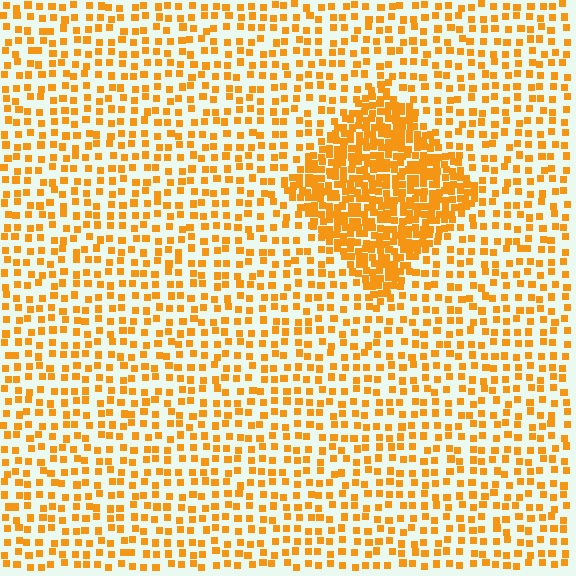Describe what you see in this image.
The image contains small orange elements arranged at two different densities. A diamond-shaped region is visible where the elements are more densely packed than the surrounding area.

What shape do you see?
I see a diamond.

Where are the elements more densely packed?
The elements are more densely packed inside the diamond boundary.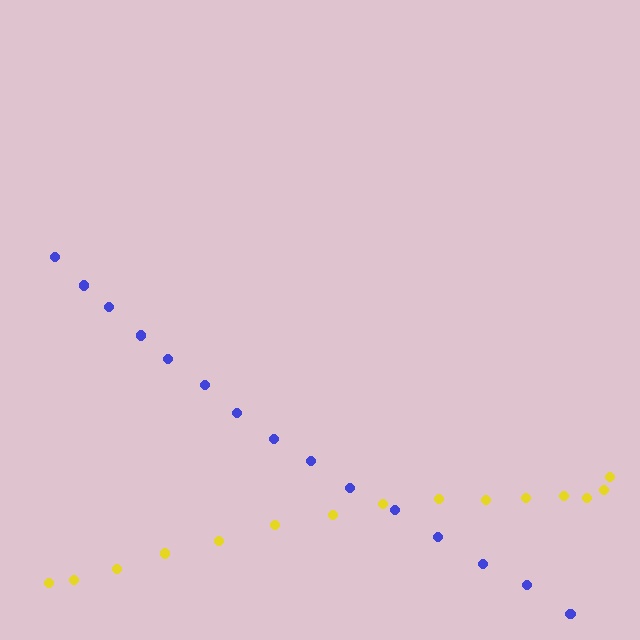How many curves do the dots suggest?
There are 2 distinct paths.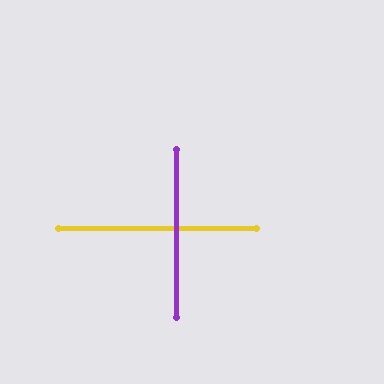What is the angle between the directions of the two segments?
Approximately 90 degrees.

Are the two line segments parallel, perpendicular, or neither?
Perpendicular — they meet at approximately 90°.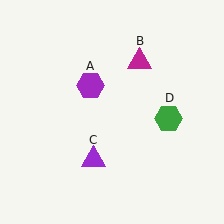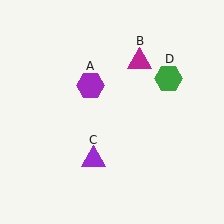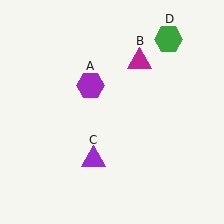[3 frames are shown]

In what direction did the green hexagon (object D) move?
The green hexagon (object D) moved up.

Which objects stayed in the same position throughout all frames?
Purple hexagon (object A) and magenta triangle (object B) and purple triangle (object C) remained stationary.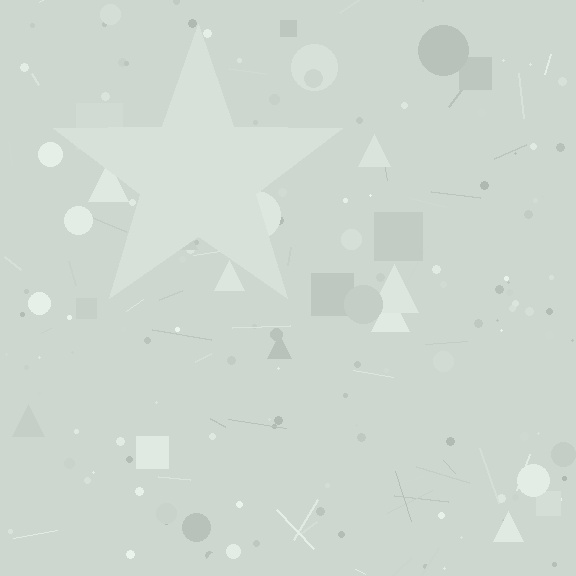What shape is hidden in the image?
A star is hidden in the image.